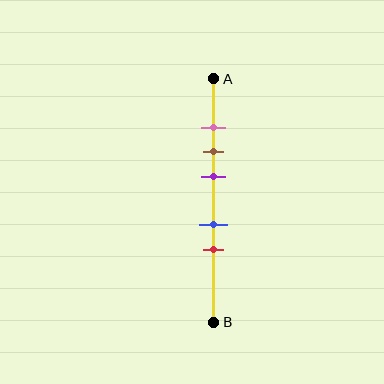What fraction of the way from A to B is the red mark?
The red mark is approximately 70% (0.7) of the way from A to B.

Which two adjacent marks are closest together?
The pink and brown marks are the closest adjacent pair.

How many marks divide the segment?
There are 5 marks dividing the segment.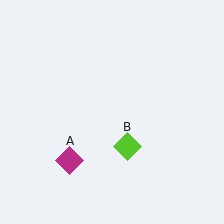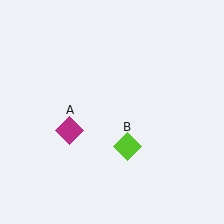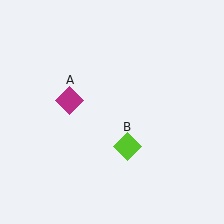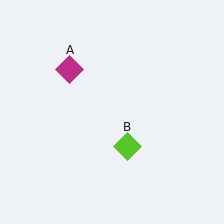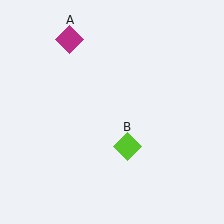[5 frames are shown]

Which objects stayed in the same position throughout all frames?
Lime diamond (object B) remained stationary.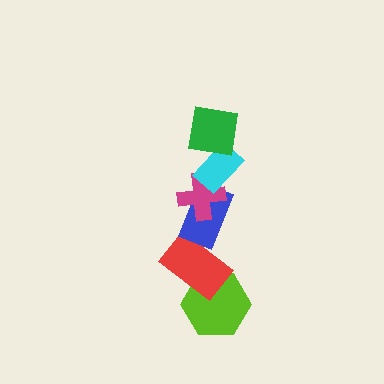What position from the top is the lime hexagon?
The lime hexagon is 6th from the top.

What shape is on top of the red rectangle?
The blue rectangle is on top of the red rectangle.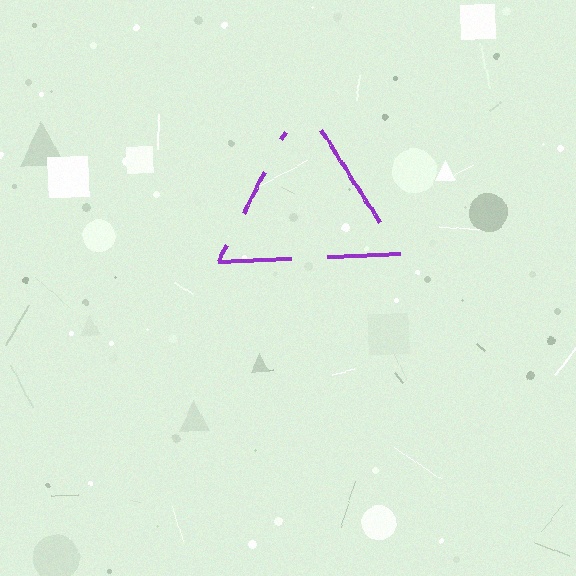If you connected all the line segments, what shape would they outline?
They would outline a triangle.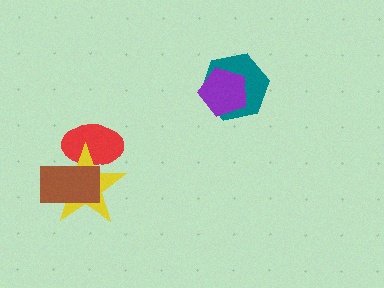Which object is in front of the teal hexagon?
The purple pentagon is in front of the teal hexagon.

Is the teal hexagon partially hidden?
Yes, it is partially covered by another shape.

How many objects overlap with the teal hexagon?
1 object overlaps with the teal hexagon.